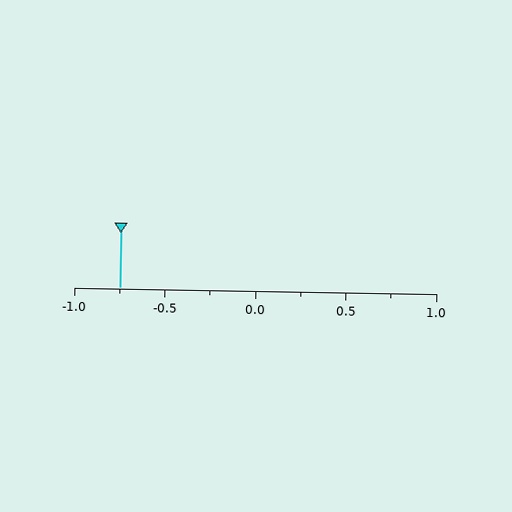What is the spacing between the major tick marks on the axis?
The major ticks are spaced 0.5 apart.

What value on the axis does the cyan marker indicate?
The marker indicates approximately -0.75.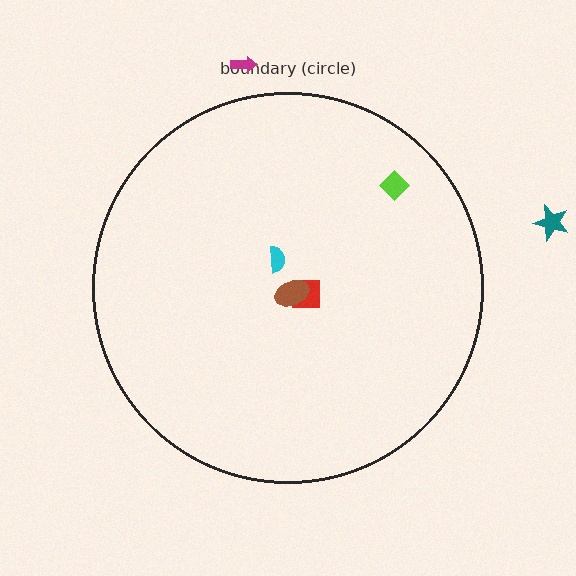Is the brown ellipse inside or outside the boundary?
Inside.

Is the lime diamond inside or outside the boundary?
Inside.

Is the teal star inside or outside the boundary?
Outside.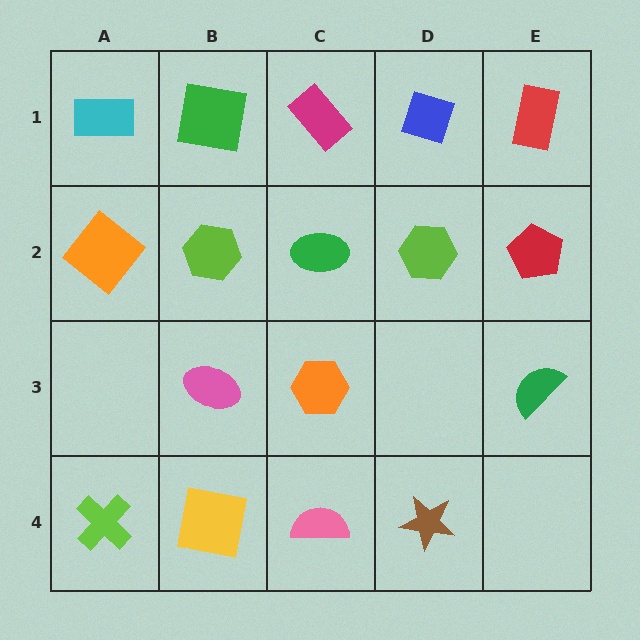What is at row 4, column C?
A pink semicircle.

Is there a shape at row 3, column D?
No, that cell is empty.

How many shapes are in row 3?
3 shapes.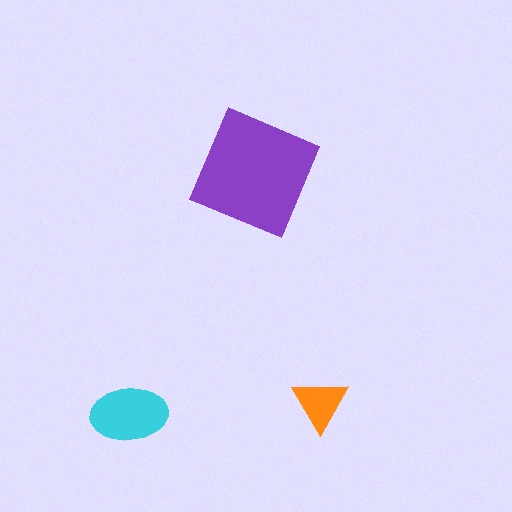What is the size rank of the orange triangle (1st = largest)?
3rd.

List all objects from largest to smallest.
The purple square, the cyan ellipse, the orange triangle.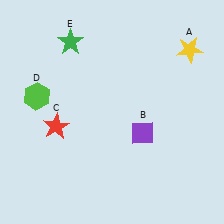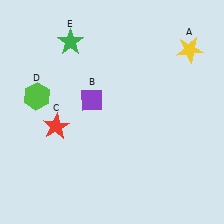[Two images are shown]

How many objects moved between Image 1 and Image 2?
1 object moved between the two images.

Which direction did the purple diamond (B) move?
The purple diamond (B) moved left.